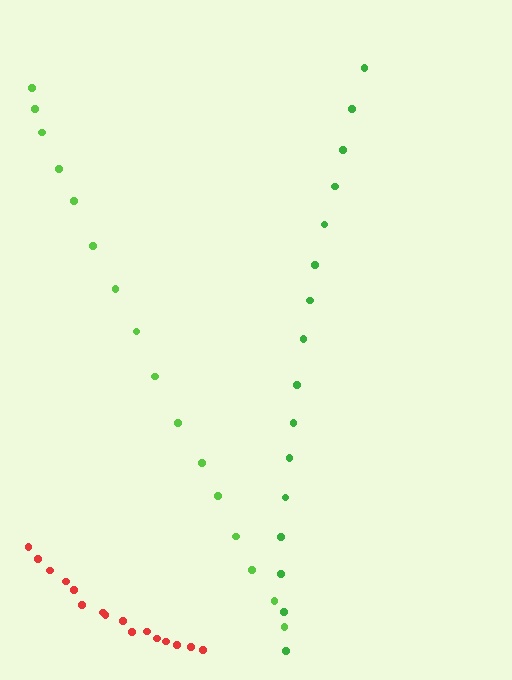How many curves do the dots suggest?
There are 3 distinct paths.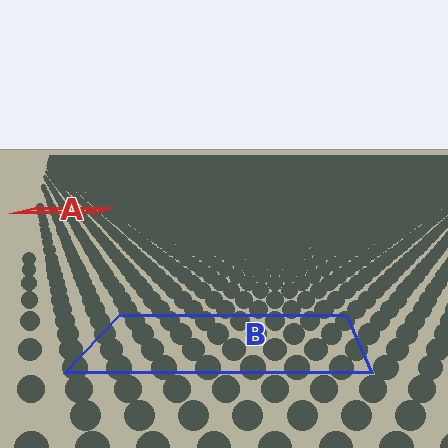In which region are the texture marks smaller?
The texture marks are smaller in region A, because it is farther away.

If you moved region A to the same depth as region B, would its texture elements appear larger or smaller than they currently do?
They would appear larger. At a closer depth, the same texture elements are projected at a bigger on-screen size.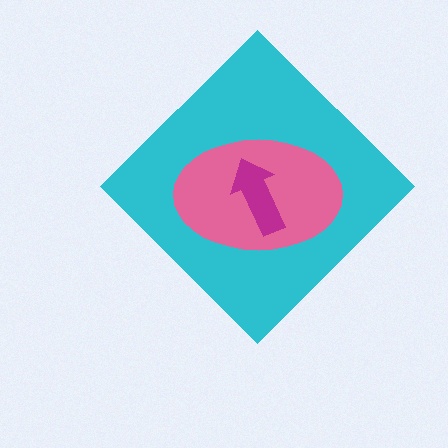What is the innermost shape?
The magenta arrow.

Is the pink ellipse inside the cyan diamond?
Yes.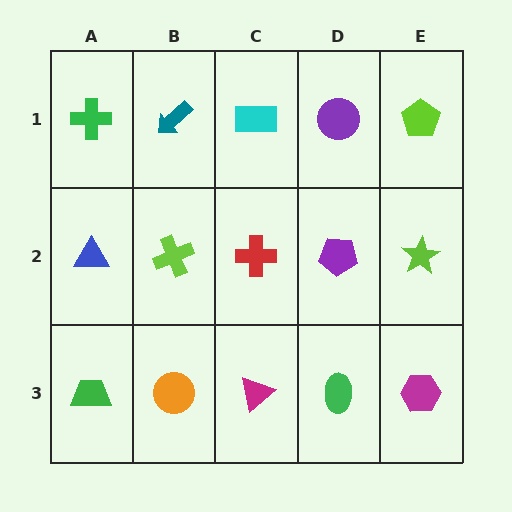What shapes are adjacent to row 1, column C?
A red cross (row 2, column C), a teal arrow (row 1, column B), a purple circle (row 1, column D).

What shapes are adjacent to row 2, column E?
A lime pentagon (row 1, column E), a magenta hexagon (row 3, column E), a purple pentagon (row 2, column D).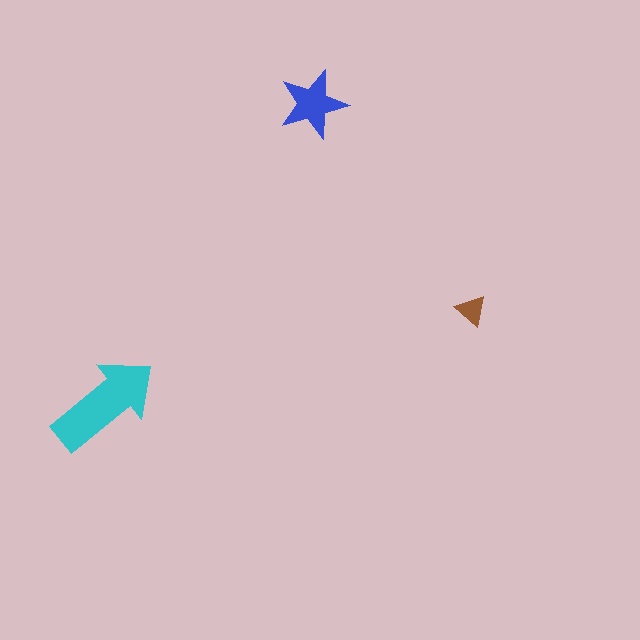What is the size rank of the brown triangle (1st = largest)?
3rd.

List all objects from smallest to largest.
The brown triangle, the blue star, the cyan arrow.